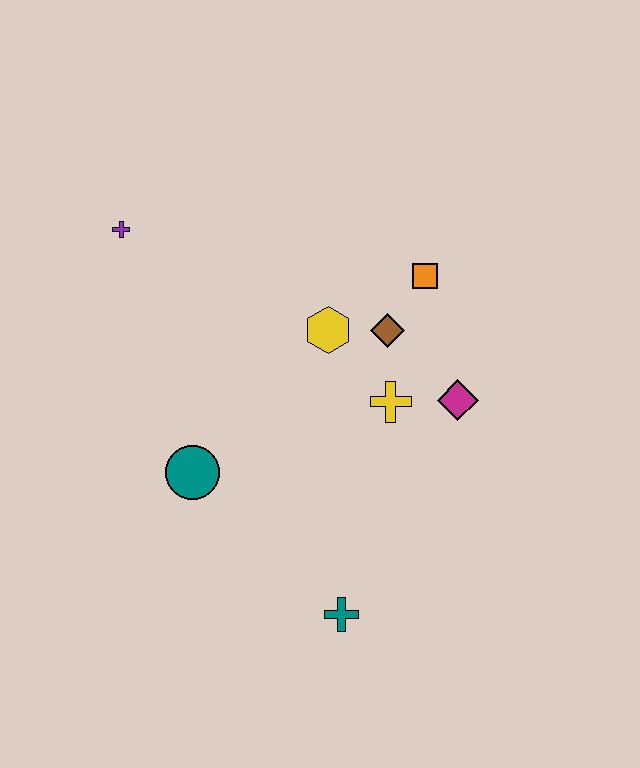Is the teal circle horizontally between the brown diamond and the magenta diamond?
No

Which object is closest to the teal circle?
The yellow hexagon is closest to the teal circle.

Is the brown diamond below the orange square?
Yes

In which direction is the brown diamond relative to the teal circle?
The brown diamond is to the right of the teal circle.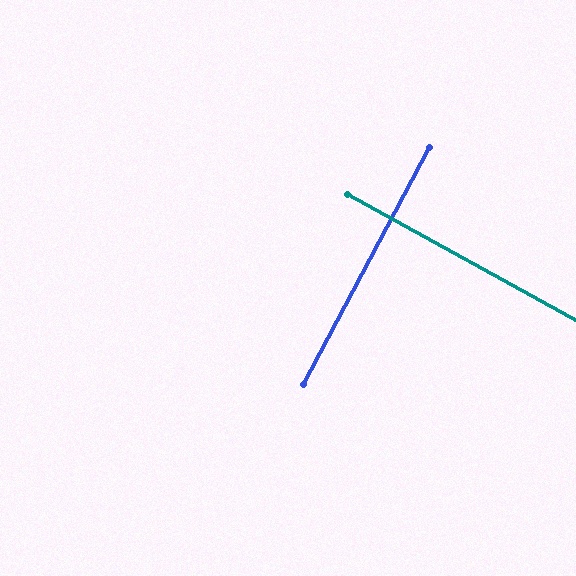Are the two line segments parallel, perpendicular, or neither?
Perpendicular — they meet at approximately 89°.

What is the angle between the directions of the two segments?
Approximately 89 degrees.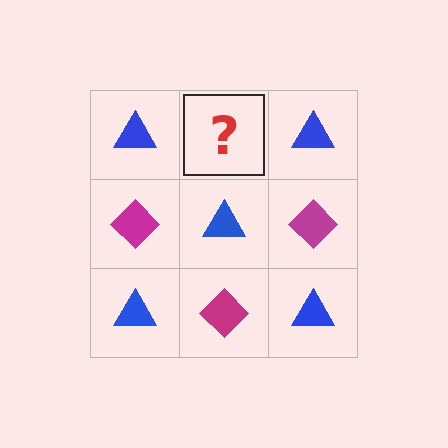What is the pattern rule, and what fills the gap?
The rule is that it alternates blue triangle and magenta diamond in a checkerboard pattern. The gap should be filled with a magenta diamond.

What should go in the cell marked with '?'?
The missing cell should contain a magenta diamond.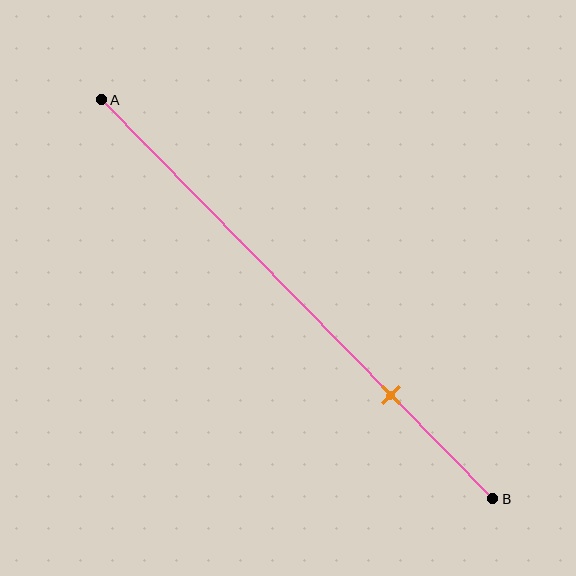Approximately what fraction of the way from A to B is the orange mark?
The orange mark is approximately 75% of the way from A to B.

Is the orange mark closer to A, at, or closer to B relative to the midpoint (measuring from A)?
The orange mark is closer to point B than the midpoint of segment AB.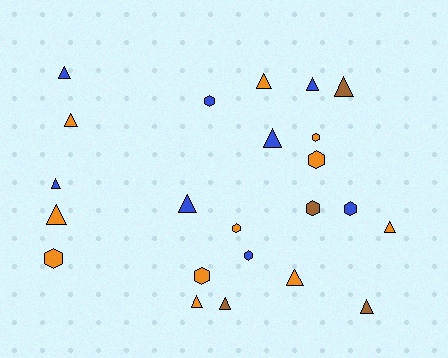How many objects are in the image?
There are 23 objects.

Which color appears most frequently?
Orange, with 11 objects.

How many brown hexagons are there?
There is 1 brown hexagon.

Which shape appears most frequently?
Triangle, with 14 objects.